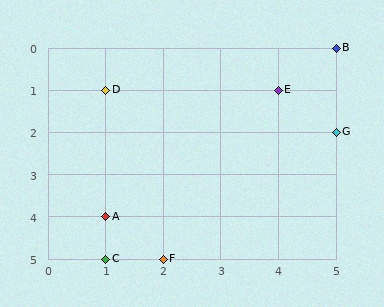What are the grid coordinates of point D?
Point D is at grid coordinates (1, 1).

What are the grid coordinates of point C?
Point C is at grid coordinates (1, 5).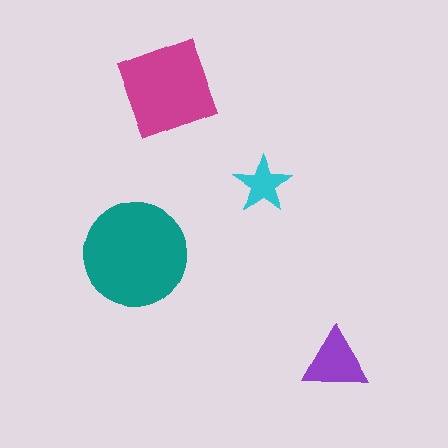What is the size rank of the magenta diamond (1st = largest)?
2nd.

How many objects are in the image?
There are 4 objects in the image.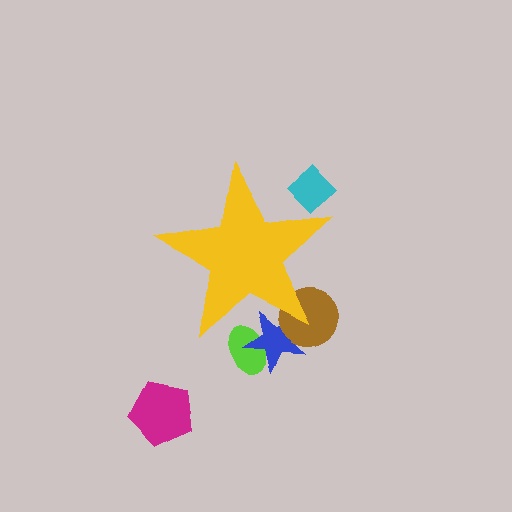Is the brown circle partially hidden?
Yes, the brown circle is partially hidden behind the yellow star.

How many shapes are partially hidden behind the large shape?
4 shapes are partially hidden.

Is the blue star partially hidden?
Yes, the blue star is partially hidden behind the yellow star.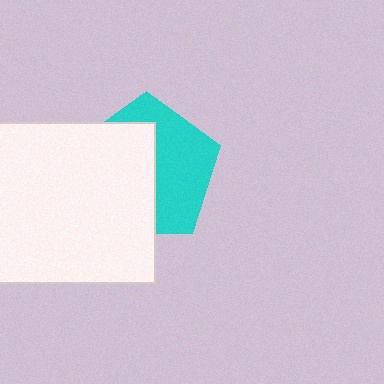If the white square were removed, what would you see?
You would see the complete cyan pentagon.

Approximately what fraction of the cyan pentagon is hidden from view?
Roughly 53% of the cyan pentagon is hidden behind the white square.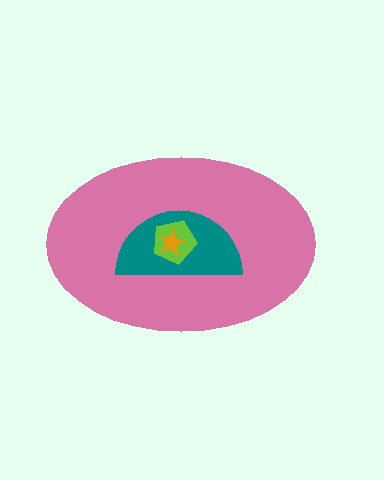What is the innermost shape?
The orange star.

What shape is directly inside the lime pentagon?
The orange star.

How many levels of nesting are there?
4.